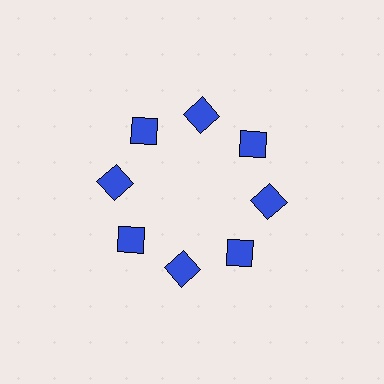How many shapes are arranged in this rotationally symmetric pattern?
There are 8 shapes, arranged in 8 groups of 1.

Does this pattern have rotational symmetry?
Yes, this pattern has 8-fold rotational symmetry. It looks the same after rotating 45 degrees around the center.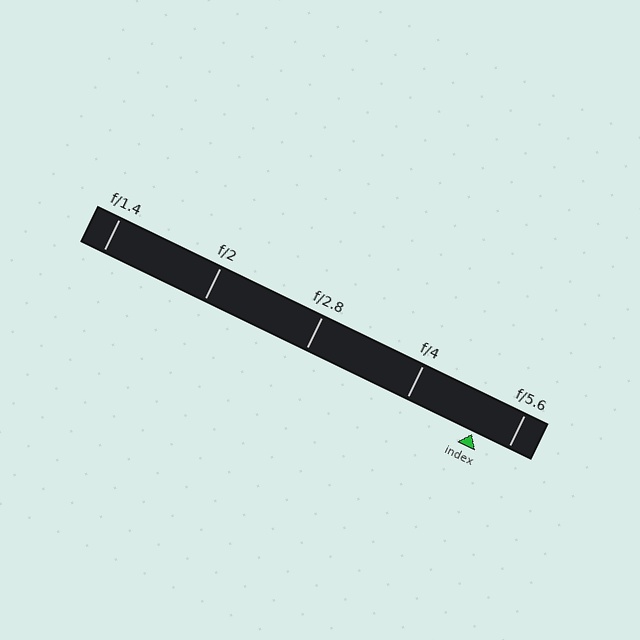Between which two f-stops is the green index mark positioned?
The index mark is between f/4 and f/5.6.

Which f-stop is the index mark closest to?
The index mark is closest to f/5.6.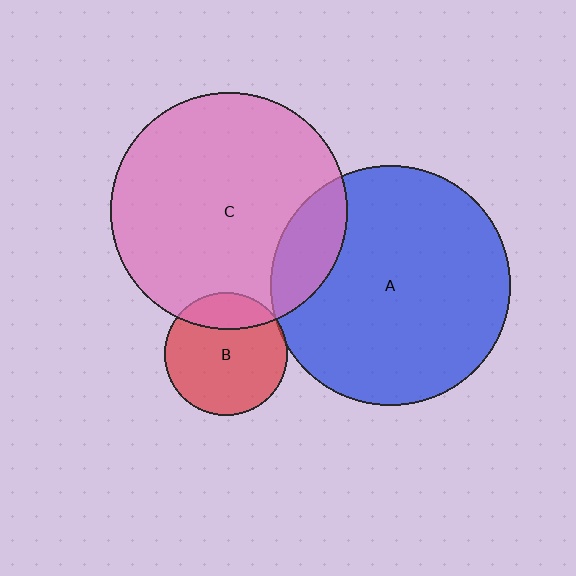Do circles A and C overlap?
Yes.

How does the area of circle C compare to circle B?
Approximately 3.8 times.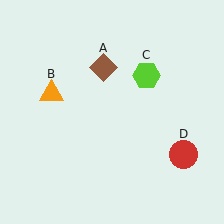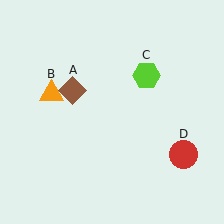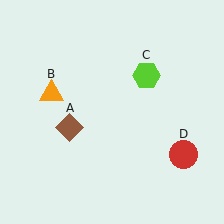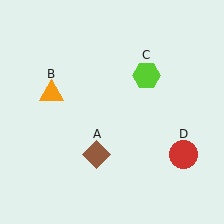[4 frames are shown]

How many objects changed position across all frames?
1 object changed position: brown diamond (object A).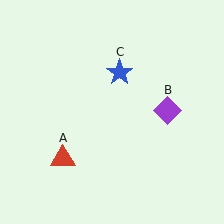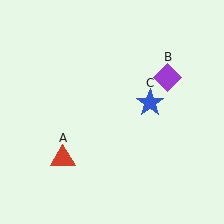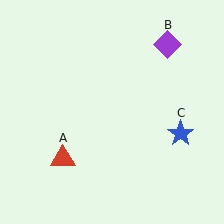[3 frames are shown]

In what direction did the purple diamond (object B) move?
The purple diamond (object B) moved up.